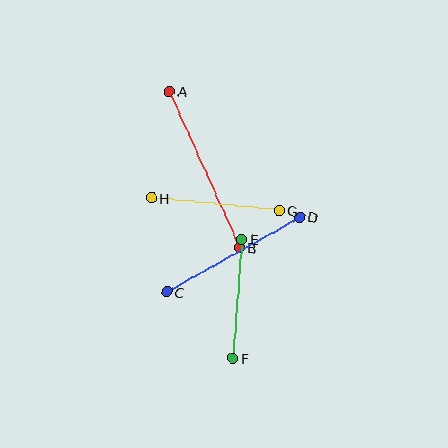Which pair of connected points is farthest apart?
Points A and B are farthest apart.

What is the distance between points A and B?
The distance is approximately 171 pixels.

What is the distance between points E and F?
The distance is approximately 120 pixels.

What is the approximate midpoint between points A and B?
The midpoint is at approximately (204, 170) pixels.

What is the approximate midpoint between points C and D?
The midpoint is at approximately (233, 254) pixels.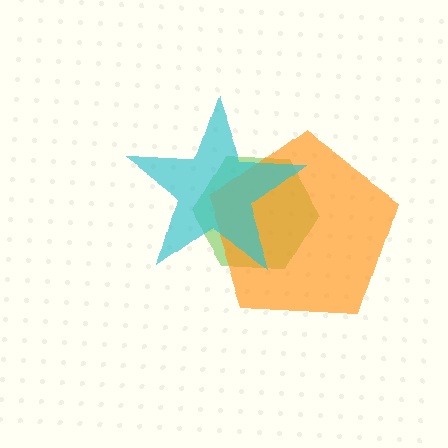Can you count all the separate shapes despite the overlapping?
Yes, there are 3 separate shapes.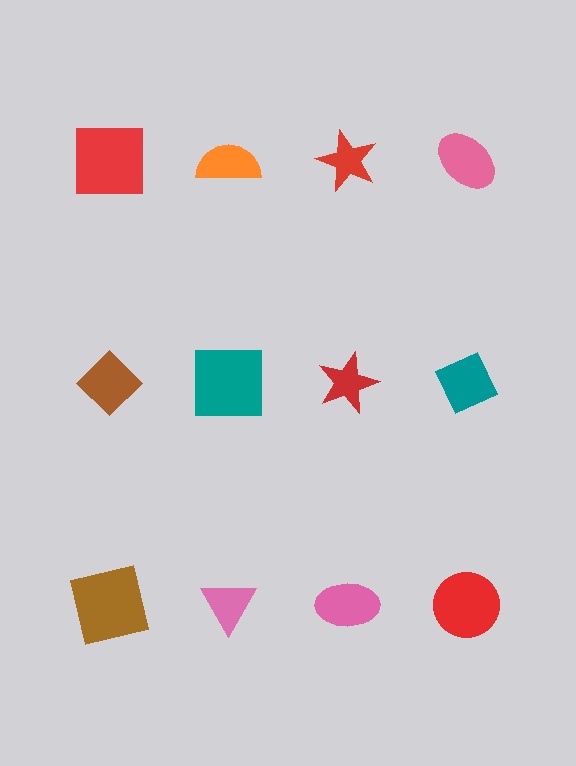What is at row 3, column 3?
A pink ellipse.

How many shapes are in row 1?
4 shapes.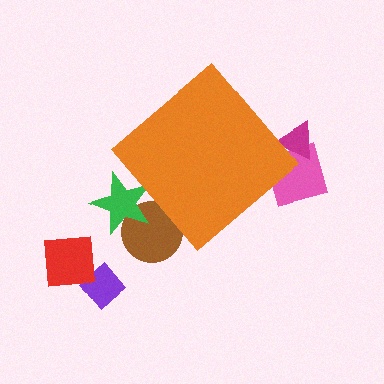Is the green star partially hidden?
Yes, the green star is partially hidden behind the orange diamond.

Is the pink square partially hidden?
Yes, the pink square is partially hidden behind the orange diamond.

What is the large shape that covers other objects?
An orange diamond.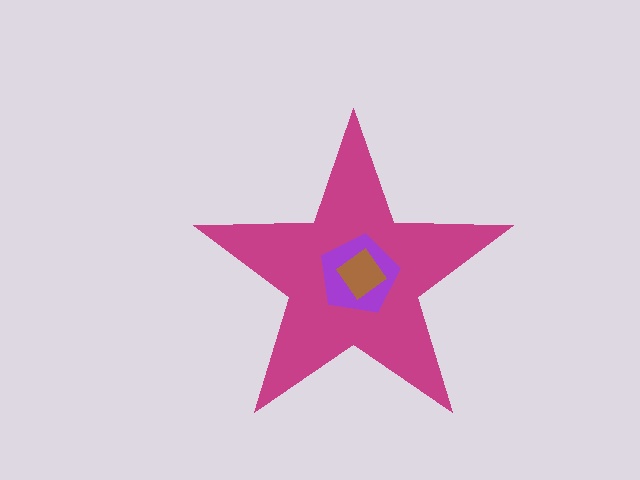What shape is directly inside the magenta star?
The purple pentagon.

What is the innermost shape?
The brown diamond.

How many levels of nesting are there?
3.